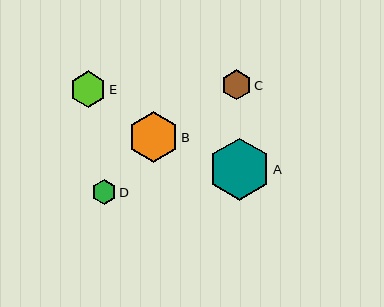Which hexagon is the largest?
Hexagon A is the largest with a size of approximately 62 pixels.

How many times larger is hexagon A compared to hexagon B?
Hexagon A is approximately 1.2 times the size of hexagon B.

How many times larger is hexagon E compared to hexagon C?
Hexagon E is approximately 1.2 times the size of hexagon C.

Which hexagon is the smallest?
Hexagon D is the smallest with a size of approximately 25 pixels.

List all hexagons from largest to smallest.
From largest to smallest: A, B, E, C, D.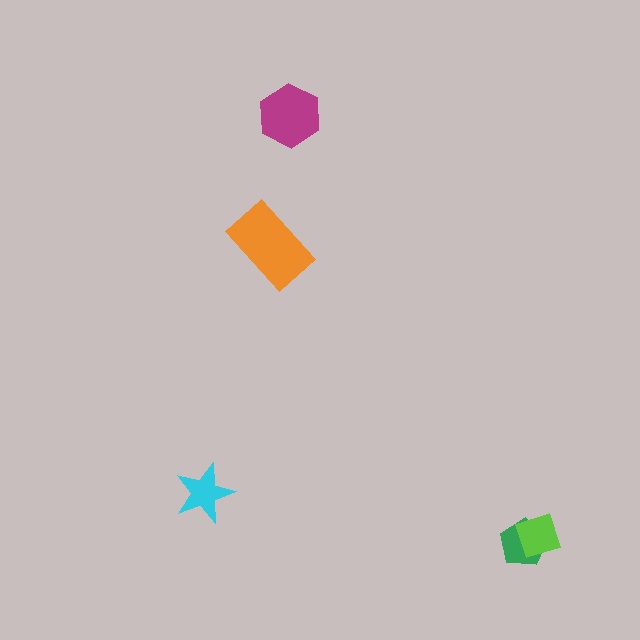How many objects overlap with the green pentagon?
1 object overlaps with the green pentagon.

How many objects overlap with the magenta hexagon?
0 objects overlap with the magenta hexagon.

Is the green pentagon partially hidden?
Yes, it is partially covered by another shape.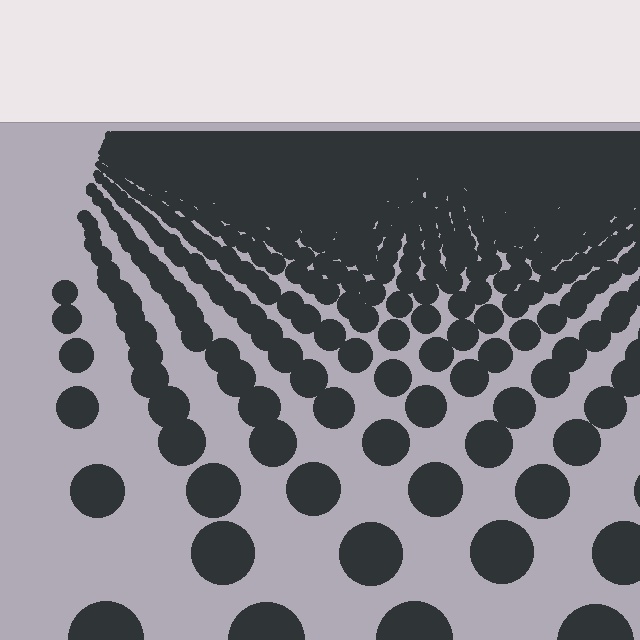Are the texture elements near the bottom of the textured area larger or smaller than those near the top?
Larger. Near the bottom, elements are closer to the viewer and appear at a bigger on-screen size.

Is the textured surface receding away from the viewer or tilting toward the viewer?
The surface is receding away from the viewer. Texture elements get smaller and denser toward the top.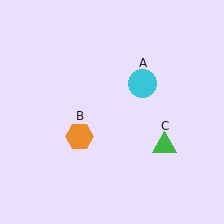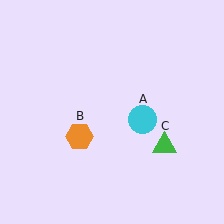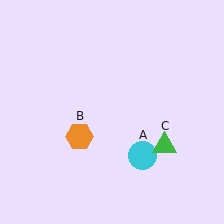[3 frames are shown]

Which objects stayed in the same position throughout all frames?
Orange hexagon (object B) and green triangle (object C) remained stationary.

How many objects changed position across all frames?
1 object changed position: cyan circle (object A).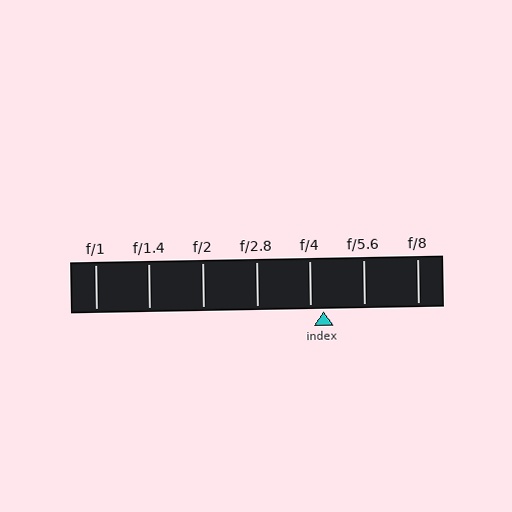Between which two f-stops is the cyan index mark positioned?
The index mark is between f/4 and f/5.6.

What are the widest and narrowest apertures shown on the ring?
The widest aperture shown is f/1 and the narrowest is f/8.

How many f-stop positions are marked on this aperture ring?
There are 7 f-stop positions marked.